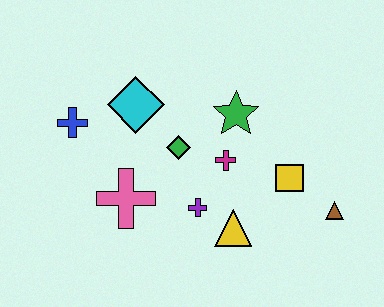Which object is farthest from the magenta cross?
The blue cross is farthest from the magenta cross.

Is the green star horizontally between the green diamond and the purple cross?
No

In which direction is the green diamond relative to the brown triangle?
The green diamond is to the left of the brown triangle.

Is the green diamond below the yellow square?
No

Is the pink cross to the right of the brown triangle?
No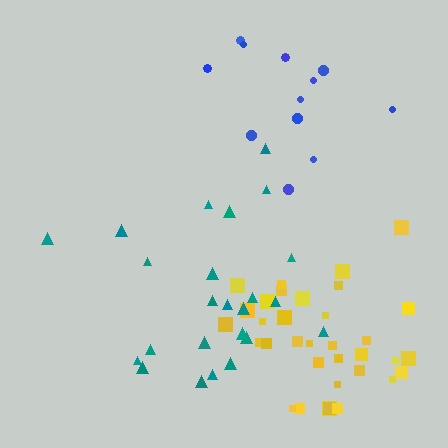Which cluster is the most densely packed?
Yellow.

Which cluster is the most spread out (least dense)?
Blue.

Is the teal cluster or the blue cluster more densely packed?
Teal.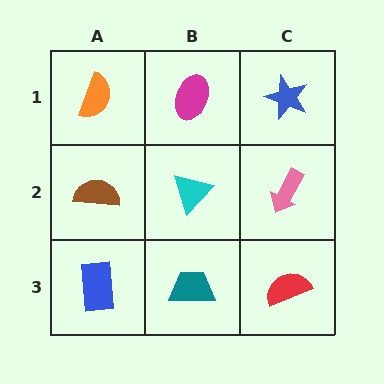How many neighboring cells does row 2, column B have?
4.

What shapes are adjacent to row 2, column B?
A magenta ellipse (row 1, column B), a teal trapezoid (row 3, column B), a brown semicircle (row 2, column A), a pink arrow (row 2, column C).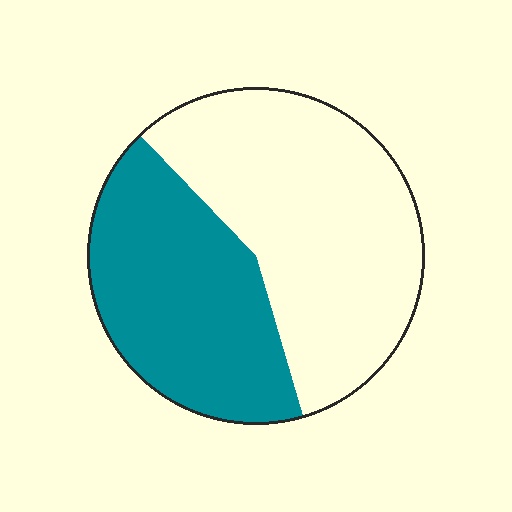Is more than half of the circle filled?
No.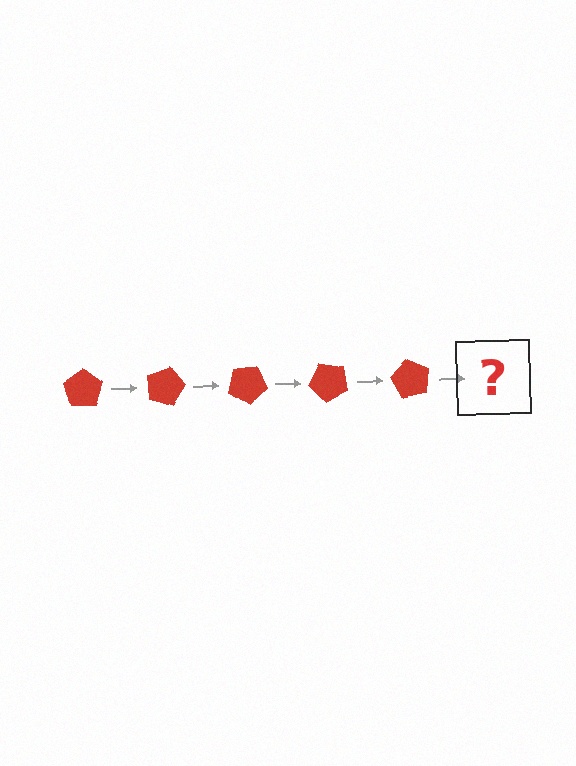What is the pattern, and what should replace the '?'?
The pattern is that the pentagon rotates 15 degrees each step. The '?' should be a red pentagon rotated 75 degrees.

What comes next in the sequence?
The next element should be a red pentagon rotated 75 degrees.